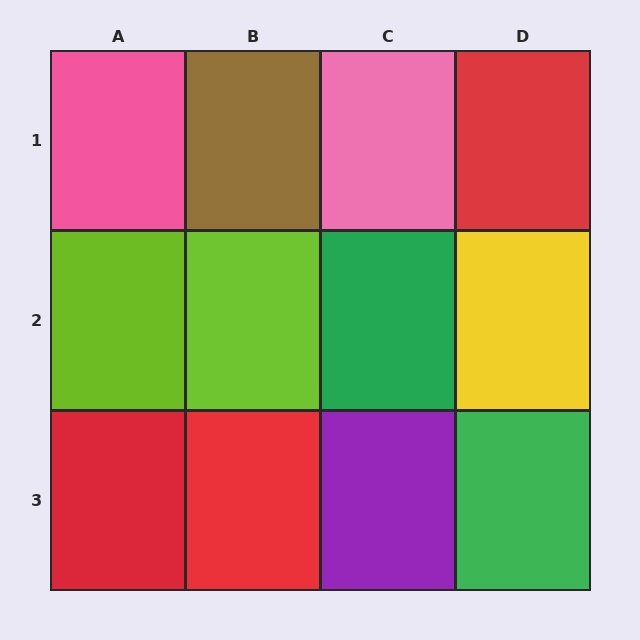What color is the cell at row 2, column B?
Lime.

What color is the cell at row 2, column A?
Lime.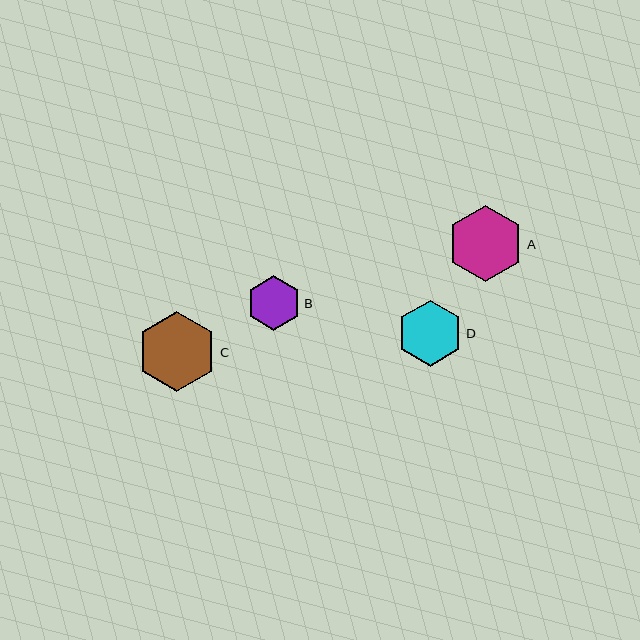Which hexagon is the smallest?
Hexagon B is the smallest with a size of approximately 54 pixels.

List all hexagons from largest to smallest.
From largest to smallest: C, A, D, B.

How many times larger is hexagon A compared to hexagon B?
Hexagon A is approximately 1.4 times the size of hexagon B.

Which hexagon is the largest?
Hexagon C is the largest with a size of approximately 80 pixels.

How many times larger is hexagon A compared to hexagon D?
Hexagon A is approximately 1.2 times the size of hexagon D.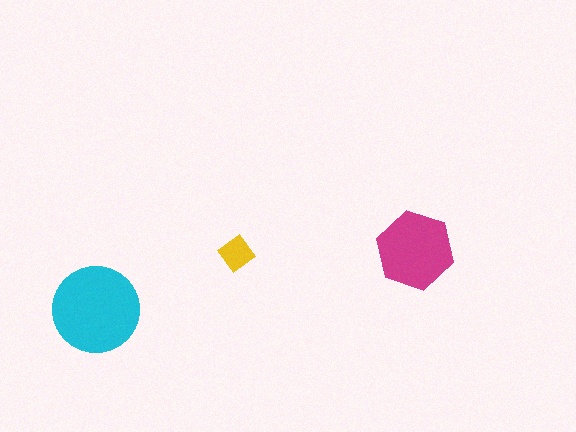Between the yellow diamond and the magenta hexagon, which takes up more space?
The magenta hexagon.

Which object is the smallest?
The yellow diamond.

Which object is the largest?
The cyan circle.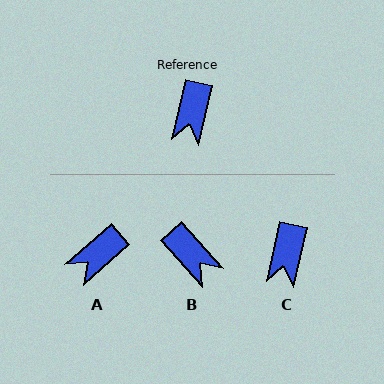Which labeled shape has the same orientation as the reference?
C.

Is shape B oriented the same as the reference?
No, it is off by about 54 degrees.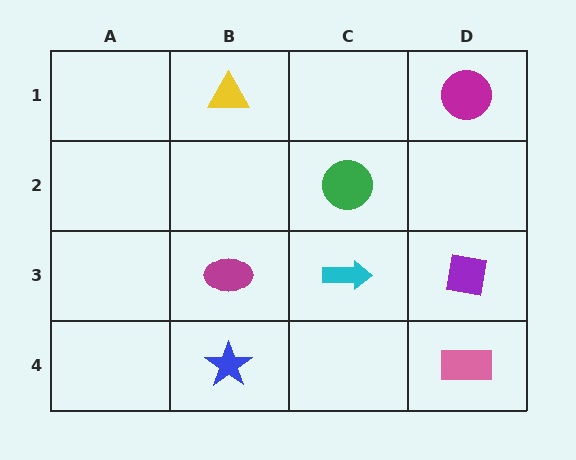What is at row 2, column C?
A green circle.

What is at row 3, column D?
A purple square.